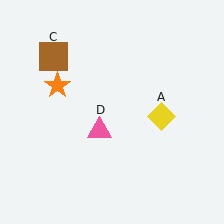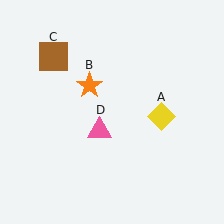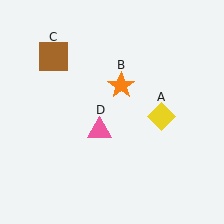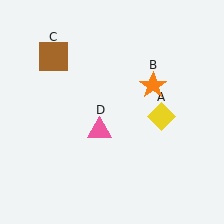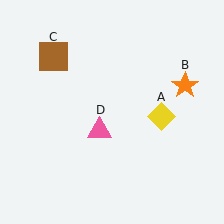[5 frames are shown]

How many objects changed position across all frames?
1 object changed position: orange star (object B).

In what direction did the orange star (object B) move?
The orange star (object B) moved right.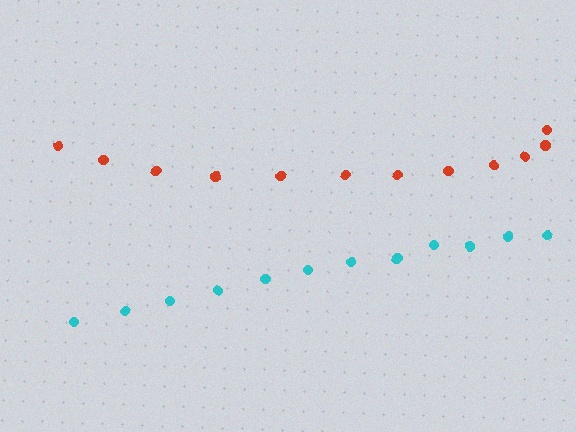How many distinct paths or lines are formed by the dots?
There are 2 distinct paths.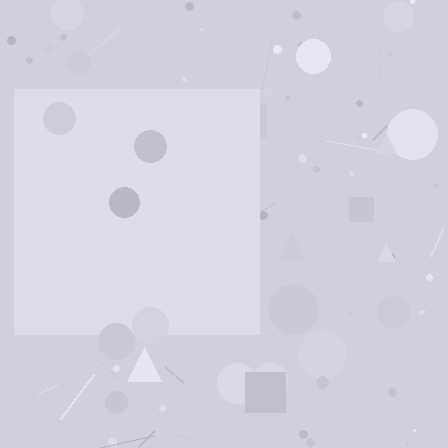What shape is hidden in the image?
A square is hidden in the image.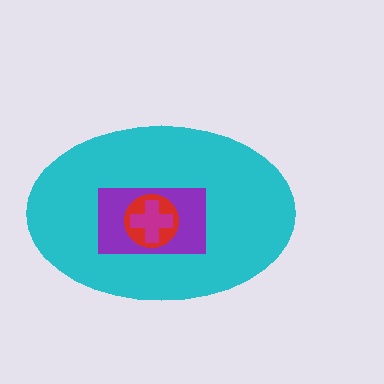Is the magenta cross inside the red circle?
Yes.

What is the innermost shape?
The magenta cross.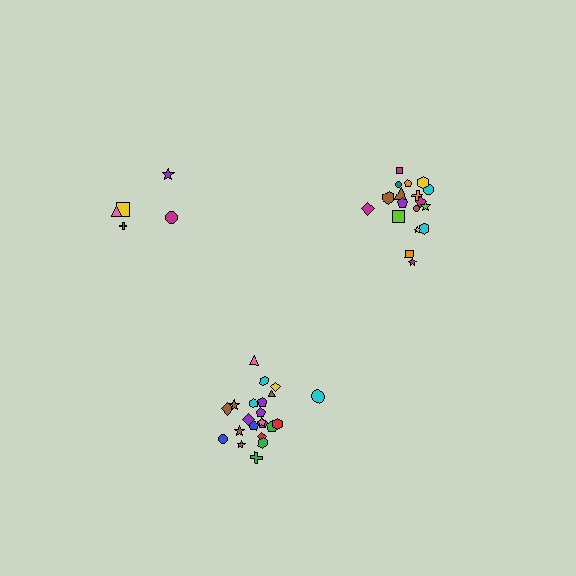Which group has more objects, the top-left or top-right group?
The top-right group.